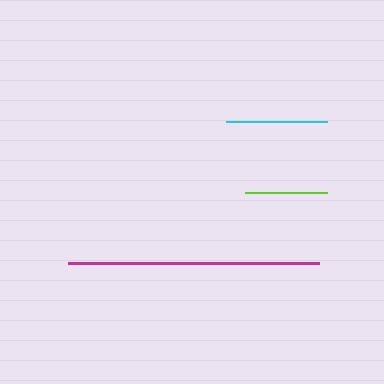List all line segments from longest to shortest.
From longest to shortest: magenta, cyan, lime.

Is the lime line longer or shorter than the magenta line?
The magenta line is longer than the lime line.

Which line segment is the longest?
The magenta line is the longest at approximately 251 pixels.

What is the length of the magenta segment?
The magenta segment is approximately 251 pixels long.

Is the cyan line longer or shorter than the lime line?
The cyan line is longer than the lime line.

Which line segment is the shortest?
The lime line is the shortest at approximately 82 pixels.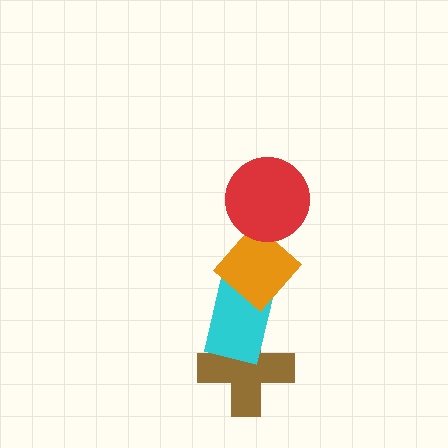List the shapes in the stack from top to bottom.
From top to bottom: the red circle, the orange diamond, the cyan rectangle, the brown cross.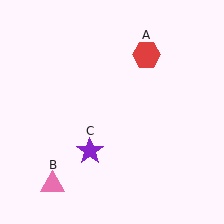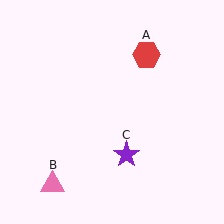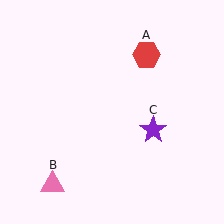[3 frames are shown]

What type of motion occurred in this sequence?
The purple star (object C) rotated counterclockwise around the center of the scene.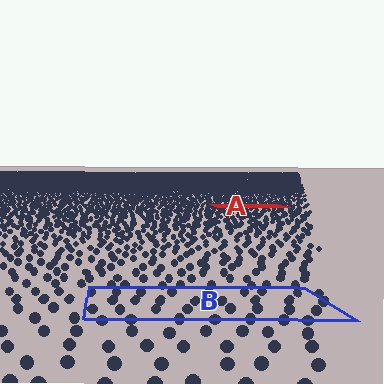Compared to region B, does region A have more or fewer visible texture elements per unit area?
Region A has more texture elements per unit area — they are packed more densely because it is farther away.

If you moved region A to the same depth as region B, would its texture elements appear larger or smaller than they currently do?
They would appear larger. At a closer depth, the same texture elements are projected at a bigger on-screen size.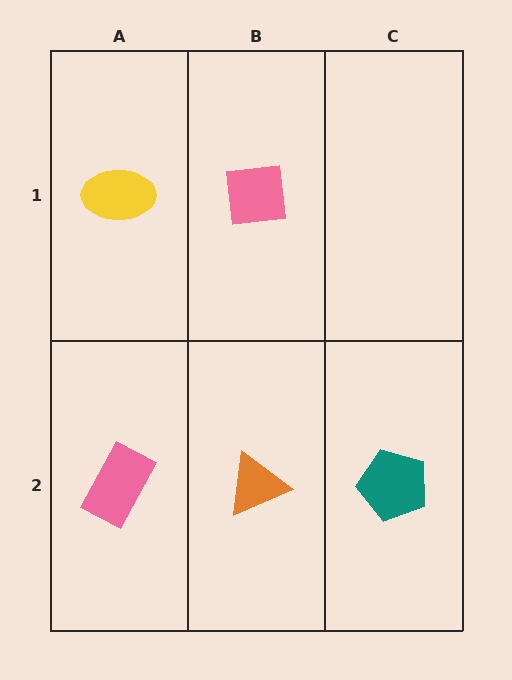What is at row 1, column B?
A pink square.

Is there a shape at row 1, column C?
No, that cell is empty.